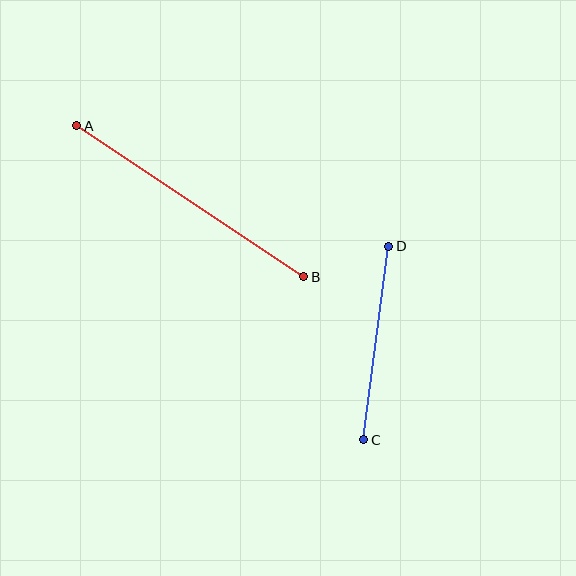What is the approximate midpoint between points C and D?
The midpoint is at approximately (376, 343) pixels.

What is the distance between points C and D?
The distance is approximately 195 pixels.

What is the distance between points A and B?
The distance is approximately 273 pixels.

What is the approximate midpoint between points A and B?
The midpoint is at approximately (190, 201) pixels.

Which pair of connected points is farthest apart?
Points A and B are farthest apart.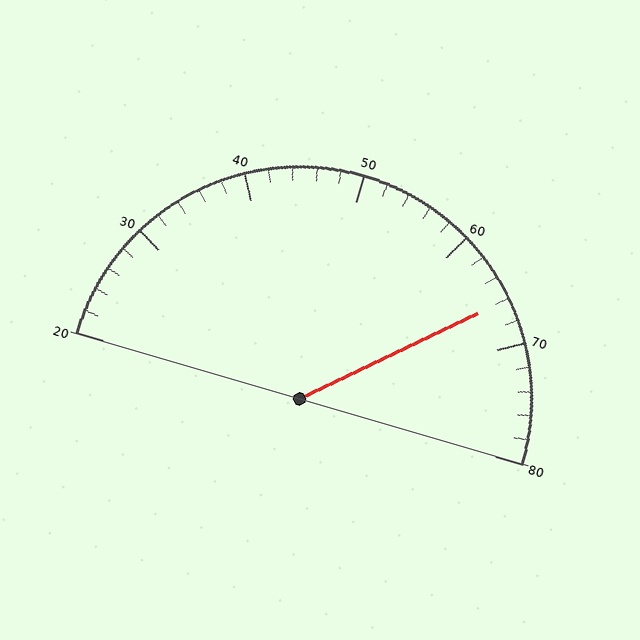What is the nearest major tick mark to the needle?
The nearest major tick mark is 70.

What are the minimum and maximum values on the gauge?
The gauge ranges from 20 to 80.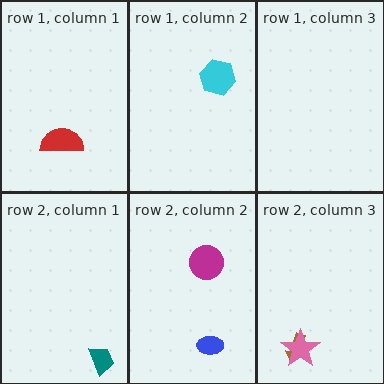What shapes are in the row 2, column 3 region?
The brown arrow, the pink star.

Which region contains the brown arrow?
The row 2, column 3 region.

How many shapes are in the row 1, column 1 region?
1.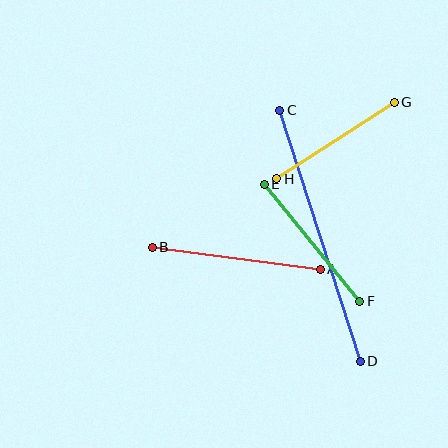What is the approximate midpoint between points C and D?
The midpoint is at approximately (320, 236) pixels.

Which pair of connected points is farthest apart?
Points C and D are farthest apart.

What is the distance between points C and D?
The distance is approximately 264 pixels.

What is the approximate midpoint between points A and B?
The midpoint is at approximately (236, 258) pixels.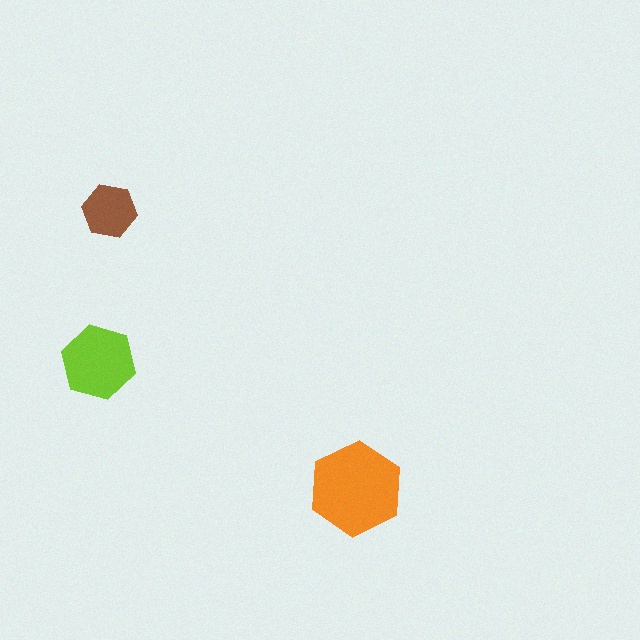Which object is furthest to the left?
The lime hexagon is leftmost.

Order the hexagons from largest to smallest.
the orange one, the lime one, the brown one.